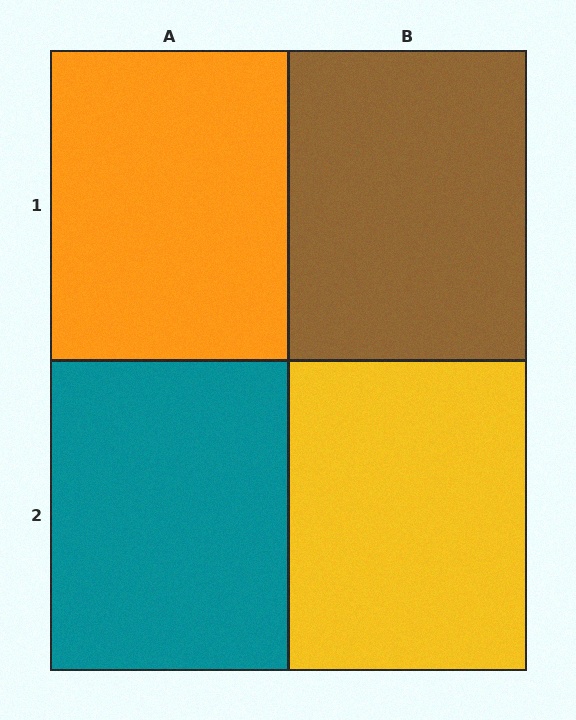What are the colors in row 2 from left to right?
Teal, yellow.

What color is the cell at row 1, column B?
Brown.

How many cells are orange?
1 cell is orange.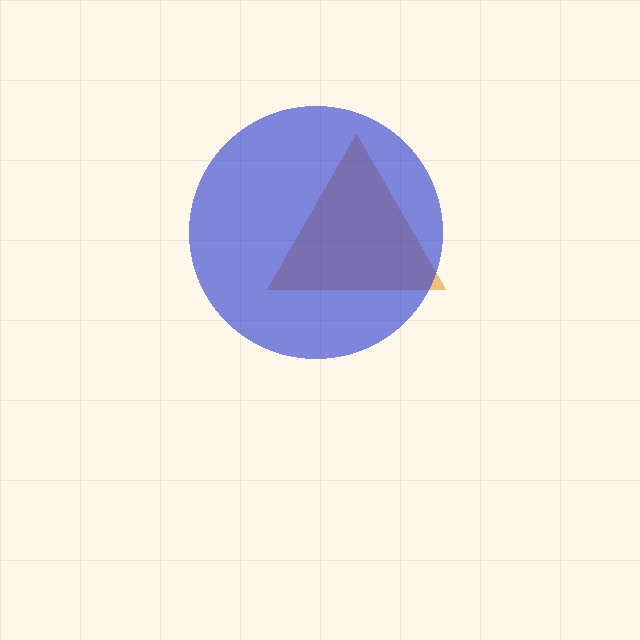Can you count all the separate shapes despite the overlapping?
Yes, there are 2 separate shapes.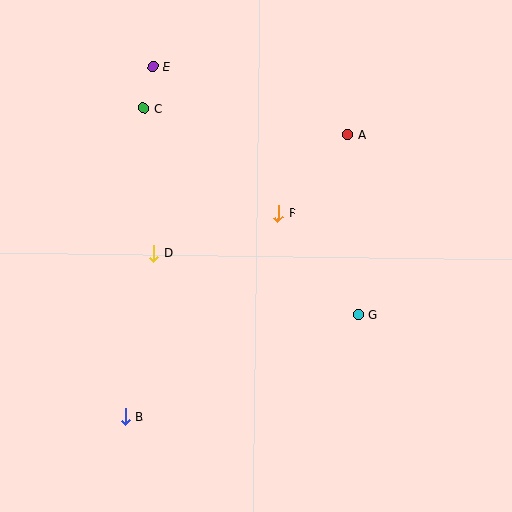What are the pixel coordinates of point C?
Point C is at (144, 108).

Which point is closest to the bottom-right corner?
Point G is closest to the bottom-right corner.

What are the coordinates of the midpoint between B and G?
The midpoint between B and G is at (242, 366).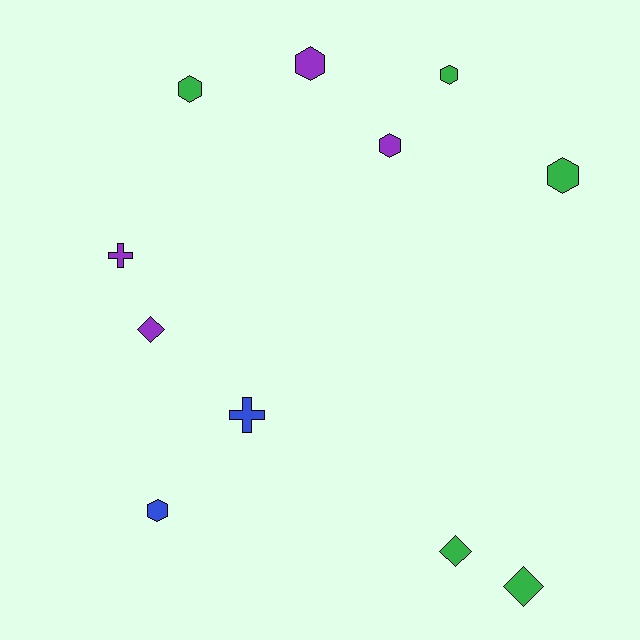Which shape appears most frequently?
Hexagon, with 6 objects.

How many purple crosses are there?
There is 1 purple cross.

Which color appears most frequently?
Green, with 5 objects.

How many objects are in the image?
There are 11 objects.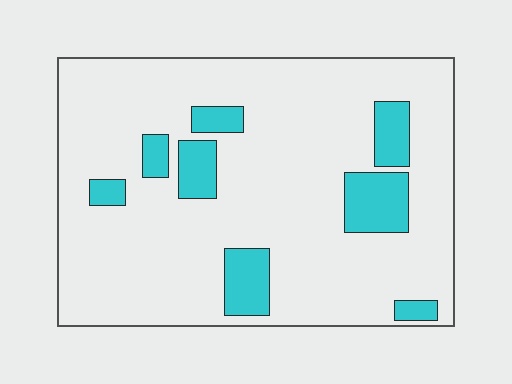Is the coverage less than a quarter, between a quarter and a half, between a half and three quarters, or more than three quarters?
Less than a quarter.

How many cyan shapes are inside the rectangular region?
8.